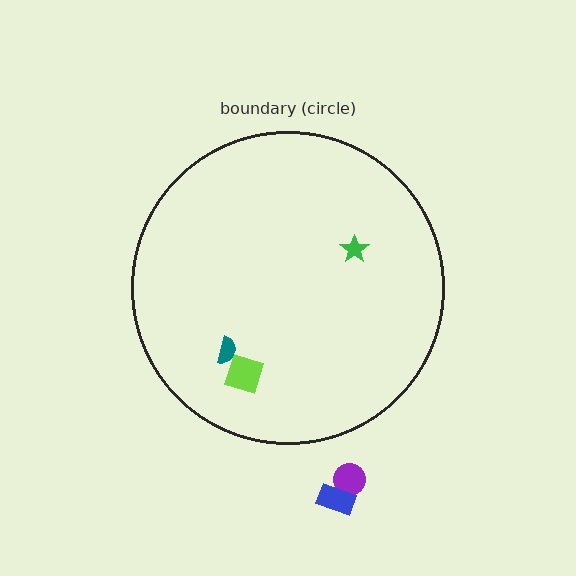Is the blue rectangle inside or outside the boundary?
Outside.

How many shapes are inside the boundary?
3 inside, 2 outside.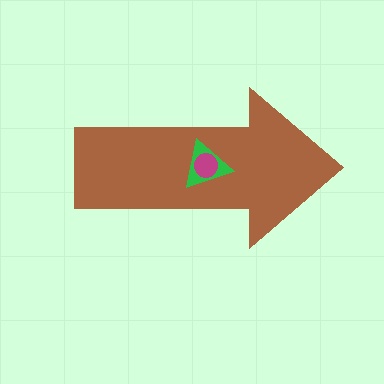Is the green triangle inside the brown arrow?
Yes.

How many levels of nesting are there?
3.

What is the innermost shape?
The magenta circle.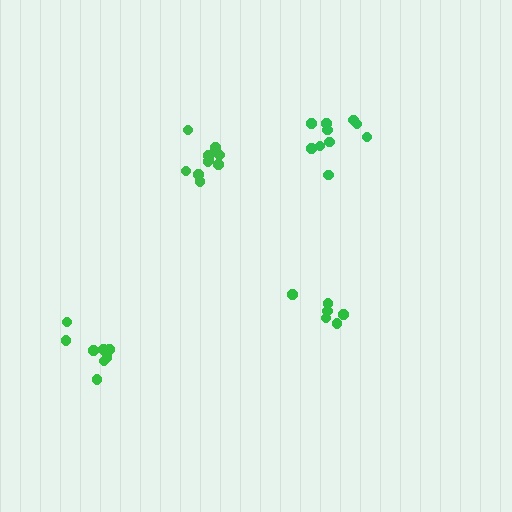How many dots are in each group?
Group 1: 10 dots, Group 2: 10 dots, Group 3: 8 dots, Group 4: 7 dots (35 total).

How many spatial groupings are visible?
There are 4 spatial groupings.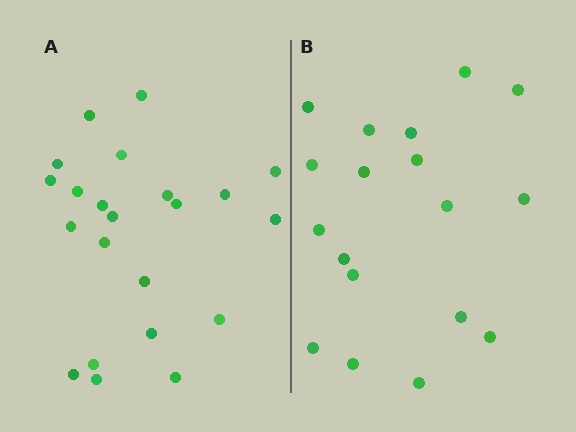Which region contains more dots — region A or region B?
Region A (the left region) has more dots.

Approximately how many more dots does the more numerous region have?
Region A has about 4 more dots than region B.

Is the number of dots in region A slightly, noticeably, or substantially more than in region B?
Region A has only slightly more — the two regions are fairly close. The ratio is roughly 1.2 to 1.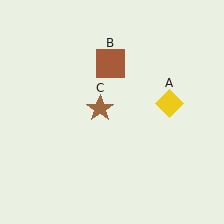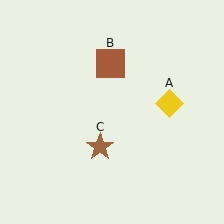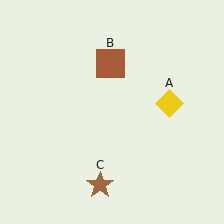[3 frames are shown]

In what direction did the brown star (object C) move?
The brown star (object C) moved down.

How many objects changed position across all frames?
1 object changed position: brown star (object C).